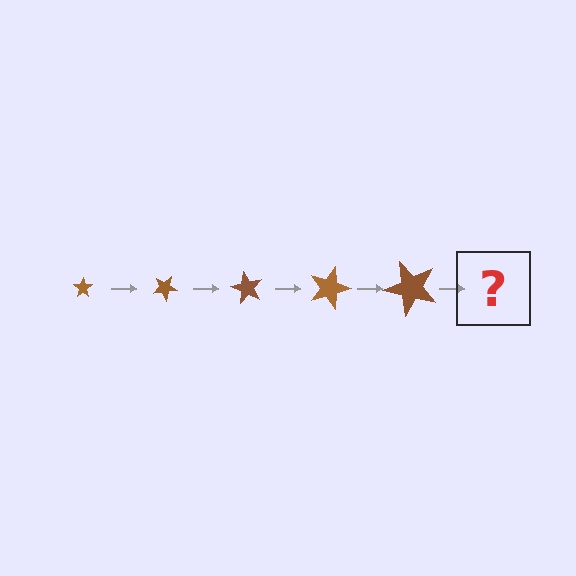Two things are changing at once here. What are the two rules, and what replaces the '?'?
The two rules are that the star grows larger each step and it rotates 30 degrees each step. The '?' should be a star, larger than the previous one and rotated 150 degrees from the start.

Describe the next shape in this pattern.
It should be a star, larger than the previous one and rotated 150 degrees from the start.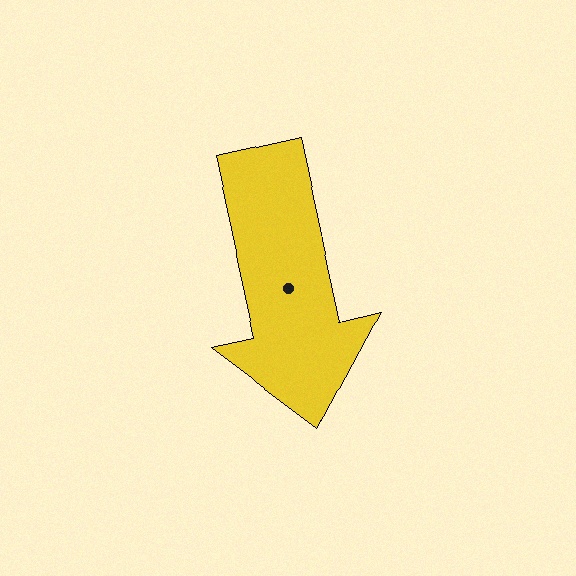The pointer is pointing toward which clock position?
Roughly 6 o'clock.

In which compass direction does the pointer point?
South.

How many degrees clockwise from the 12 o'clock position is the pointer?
Approximately 168 degrees.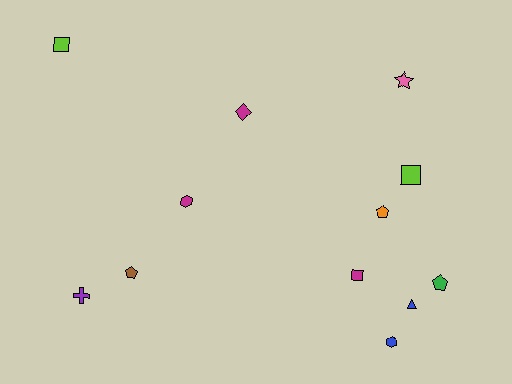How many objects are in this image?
There are 12 objects.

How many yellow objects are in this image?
There are no yellow objects.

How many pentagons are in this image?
There are 3 pentagons.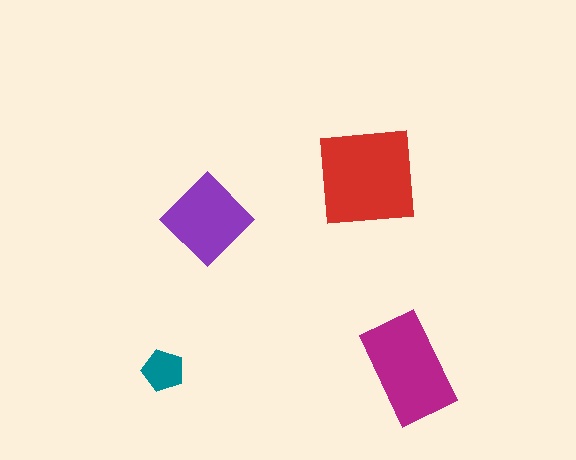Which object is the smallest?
The teal pentagon.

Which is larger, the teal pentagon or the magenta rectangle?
The magenta rectangle.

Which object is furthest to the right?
The magenta rectangle is rightmost.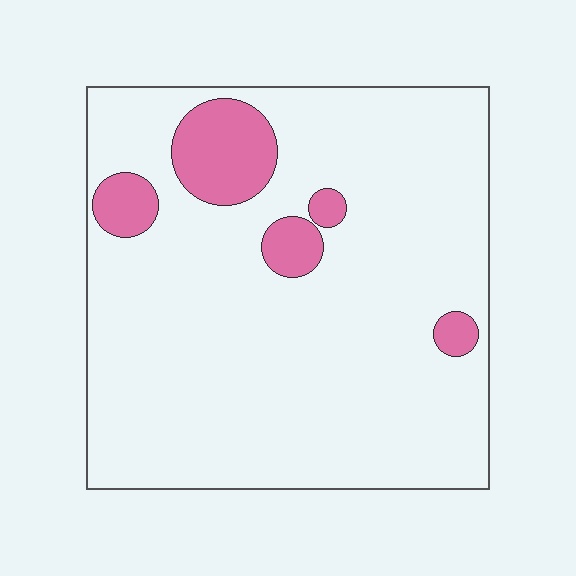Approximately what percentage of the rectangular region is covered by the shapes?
Approximately 10%.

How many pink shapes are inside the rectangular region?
5.